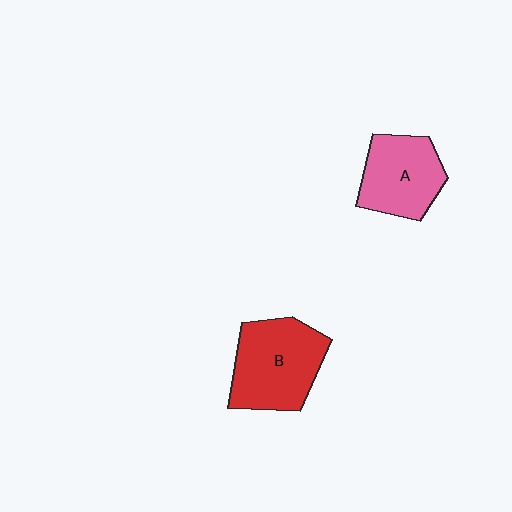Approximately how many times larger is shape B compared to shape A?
Approximately 1.3 times.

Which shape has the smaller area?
Shape A (pink).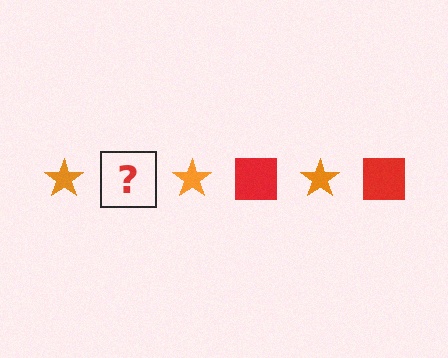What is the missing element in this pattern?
The missing element is a red square.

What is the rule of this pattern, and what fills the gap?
The rule is that the pattern alternates between orange star and red square. The gap should be filled with a red square.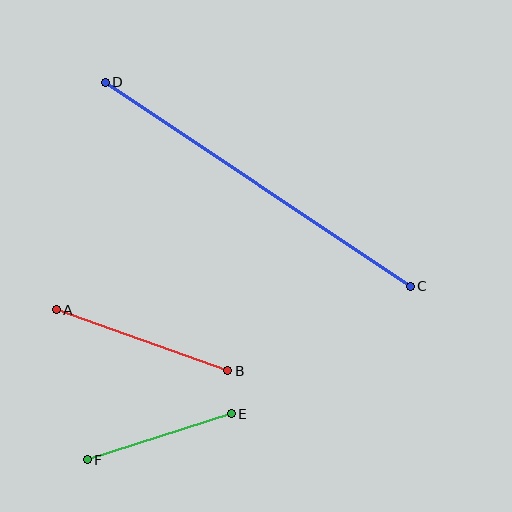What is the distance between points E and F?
The distance is approximately 151 pixels.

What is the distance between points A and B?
The distance is approximately 182 pixels.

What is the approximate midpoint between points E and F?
The midpoint is at approximately (159, 437) pixels.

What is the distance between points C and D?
The distance is approximately 367 pixels.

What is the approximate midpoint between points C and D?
The midpoint is at approximately (258, 184) pixels.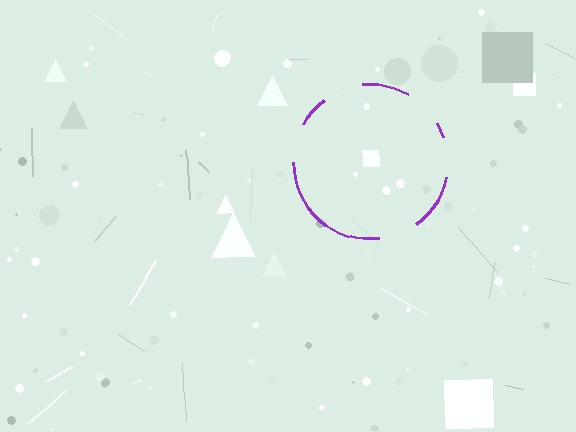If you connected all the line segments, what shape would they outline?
They would outline a circle.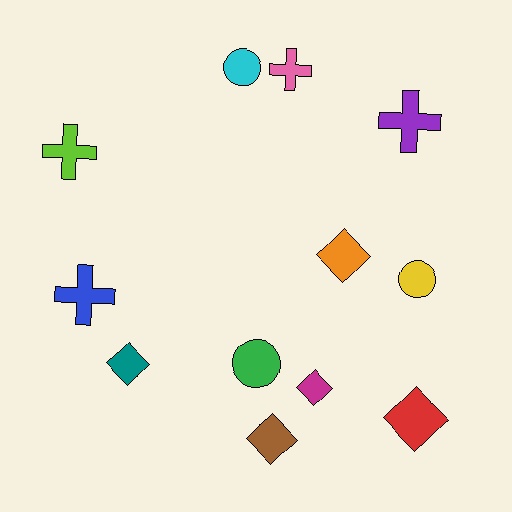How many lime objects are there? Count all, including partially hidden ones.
There is 1 lime object.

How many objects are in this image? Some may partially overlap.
There are 12 objects.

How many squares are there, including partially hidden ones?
There are no squares.